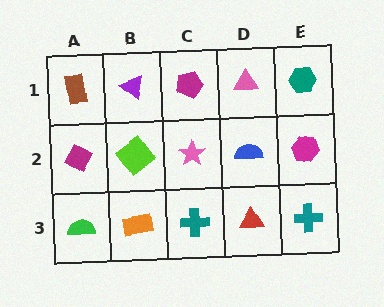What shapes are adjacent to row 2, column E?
A teal hexagon (row 1, column E), a teal cross (row 3, column E), a blue semicircle (row 2, column D).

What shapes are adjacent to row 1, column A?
A magenta diamond (row 2, column A), a purple triangle (row 1, column B).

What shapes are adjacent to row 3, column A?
A magenta diamond (row 2, column A), an orange rectangle (row 3, column B).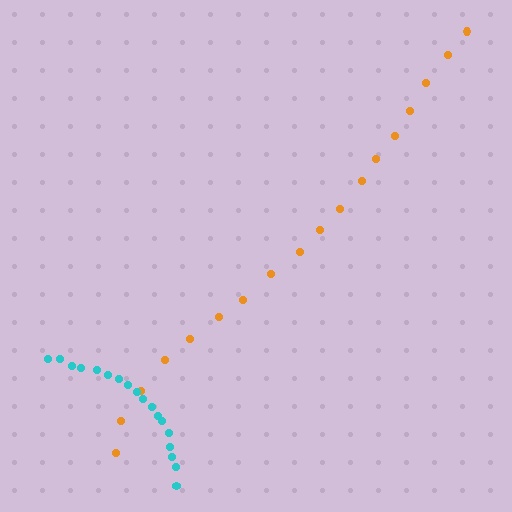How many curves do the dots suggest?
There are 2 distinct paths.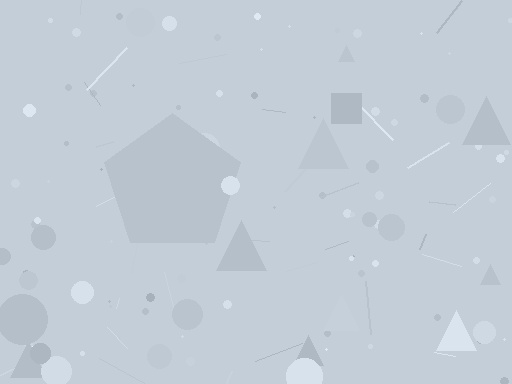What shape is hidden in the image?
A pentagon is hidden in the image.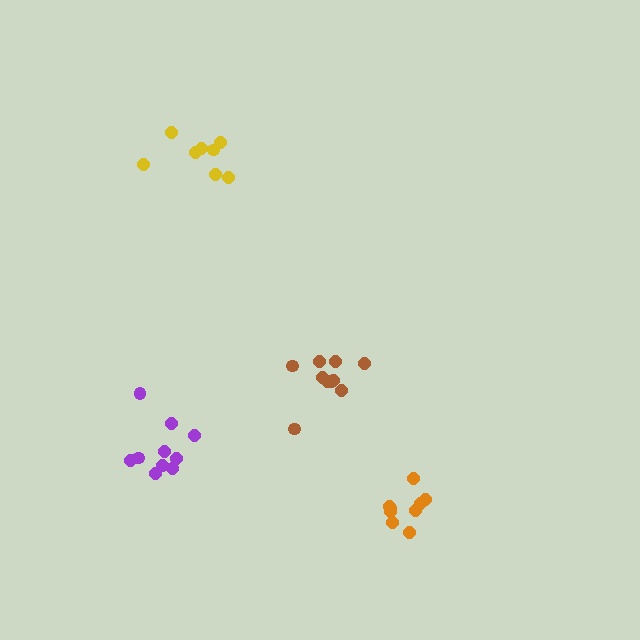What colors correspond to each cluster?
The clusters are colored: yellow, brown, orange, purple.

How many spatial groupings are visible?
There are 4 spatial groupings.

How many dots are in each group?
Group 1: 8 dots, Group 2: 10 dots, Group 3: 9 dots, Group 4: 10 dots (37 total).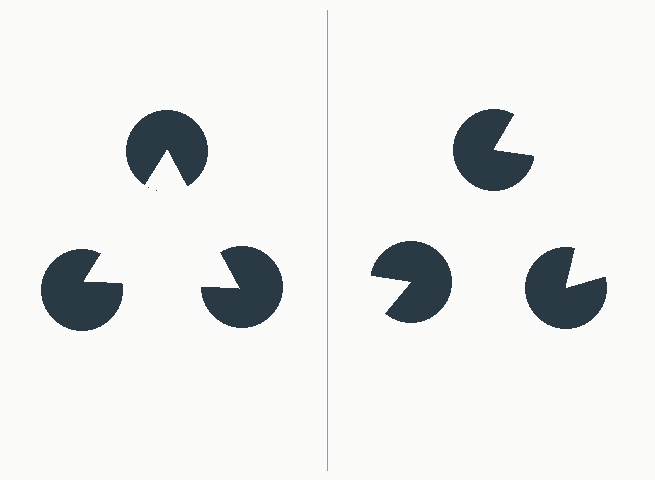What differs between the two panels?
The pac-man discs are positioned identically on both sides; only the wedge orientations differ. On the left they align to a triangle; on the right they are misaligned.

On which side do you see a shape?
An illusory triangle appears on the left side. On the right side the wedge cuts are rotated, so no coherent shape forms.